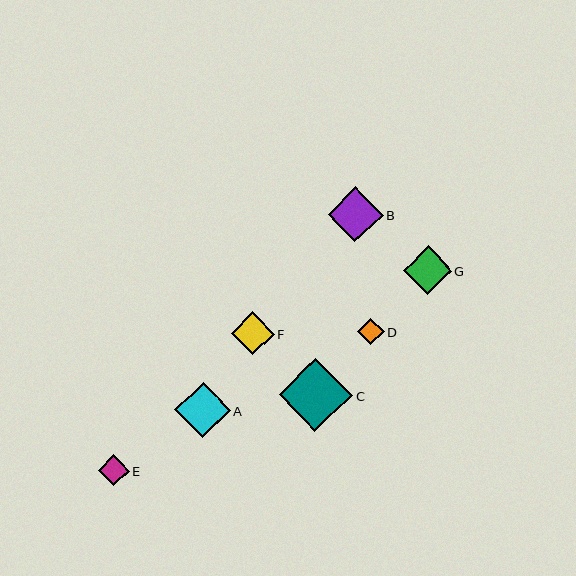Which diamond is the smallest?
Diamond D is the smallest with a size of approximately 26 pixels.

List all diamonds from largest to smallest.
From largest to smallest: C, A, B, G, F, E, D.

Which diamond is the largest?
Diamond C is the largest with a size of approximately 73 pixels.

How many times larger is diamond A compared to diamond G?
Diamond A is approximately 1.1 times the size of diamond G.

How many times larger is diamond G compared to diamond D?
Diamond G is approximately 1.8 times the size of diamond D.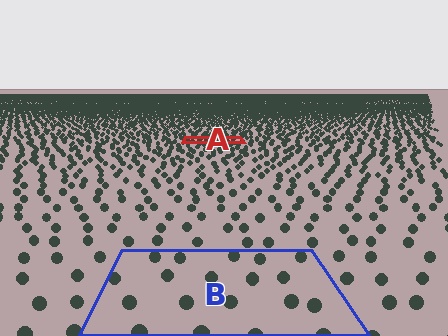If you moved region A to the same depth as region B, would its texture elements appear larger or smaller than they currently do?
They would appear larger. At a closer depth, the same texture elements are projected at a bigger on-screen size.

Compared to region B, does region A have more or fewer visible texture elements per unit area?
Region A has more texture elements per unit area — they are packed more densely because it is farther away.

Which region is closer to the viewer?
Region B is closer. The texture elements there are larger and more spread out.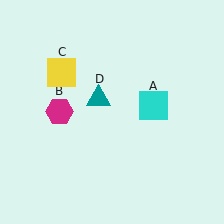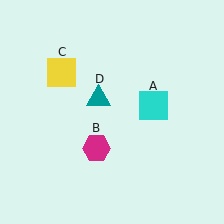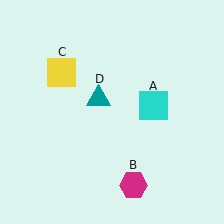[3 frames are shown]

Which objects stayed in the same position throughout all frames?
Cyan square (object A) and yellow square (object C) and teal triangle (object D) remained stationary.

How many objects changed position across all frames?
1 object changed position: magenta hexagon (object B).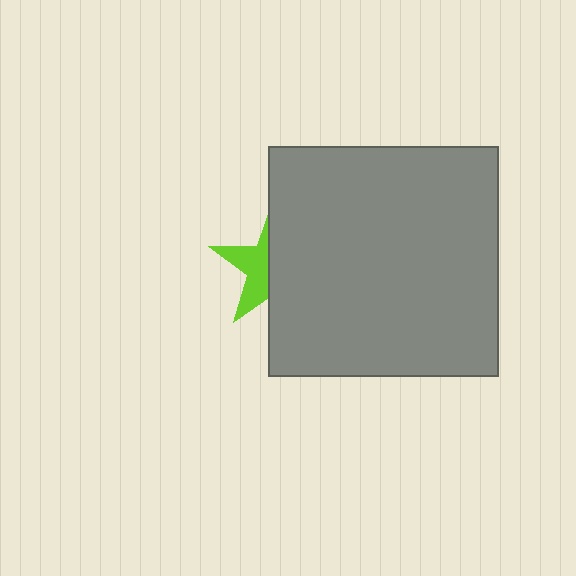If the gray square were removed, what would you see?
You would see the complete lime star.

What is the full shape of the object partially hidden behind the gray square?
The partially hidden object is a lime star.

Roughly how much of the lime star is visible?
A small part of it is visible (roughly 40%).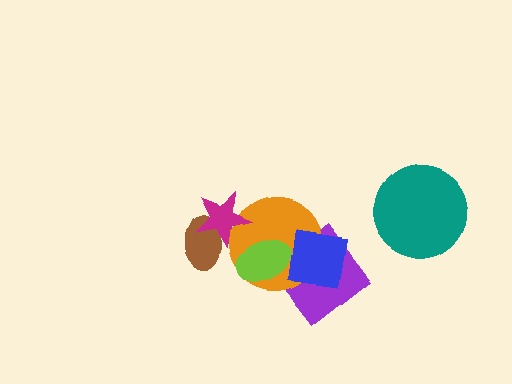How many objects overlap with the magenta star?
2 objects overlap with the magenta star.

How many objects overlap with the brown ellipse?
1 object overlaps with the brown ellipse.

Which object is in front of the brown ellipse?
The magenta star is in front of the brown ellipse.